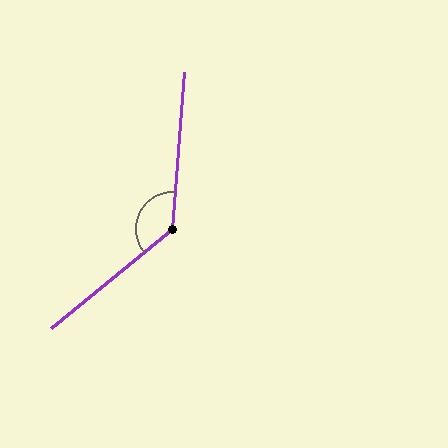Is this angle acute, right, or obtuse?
It is obtuse.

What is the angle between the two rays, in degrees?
Approximately 134 degrees.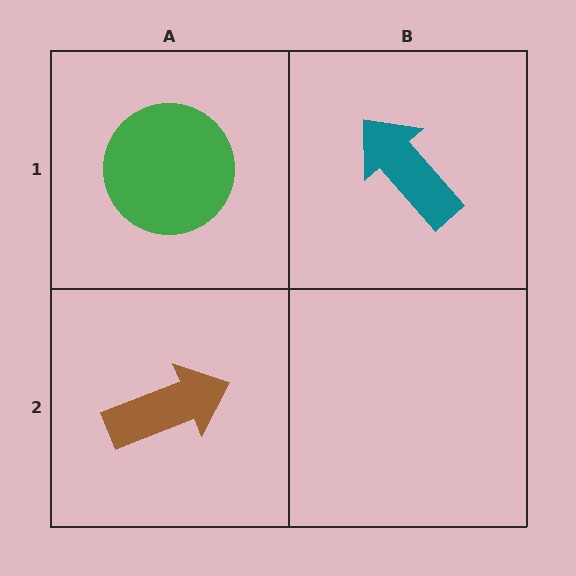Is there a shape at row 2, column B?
No, that cell is empty.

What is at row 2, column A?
A brown arrow.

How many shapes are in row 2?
1 shape.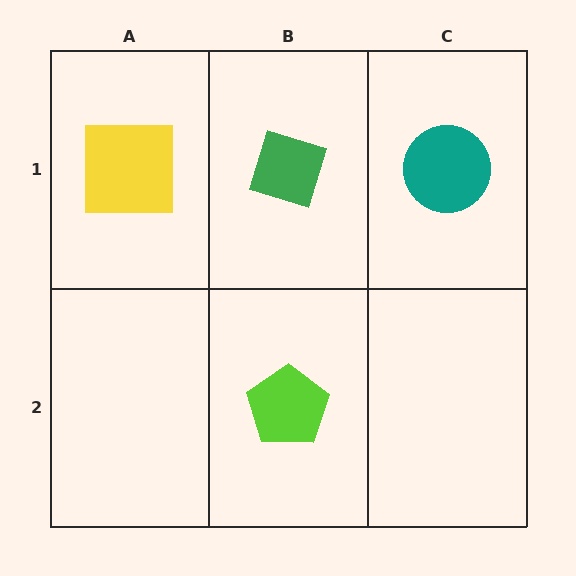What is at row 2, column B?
A lime pentagon.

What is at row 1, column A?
A yellow square.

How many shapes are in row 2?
1 shape.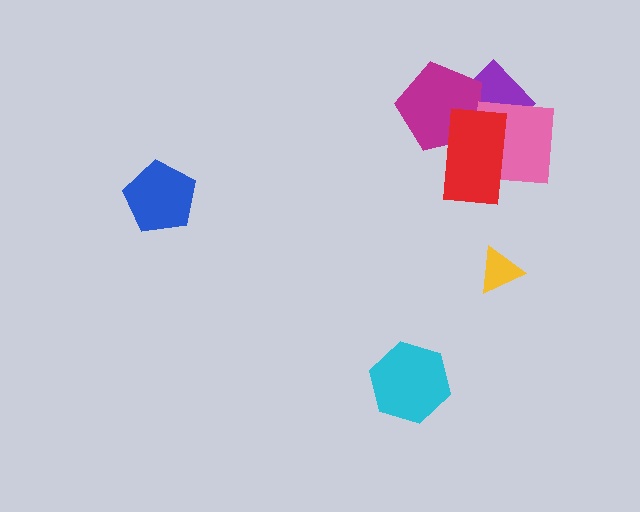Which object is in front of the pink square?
The red rectangle is in front of the pink square.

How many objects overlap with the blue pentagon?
0 objects overlap with the blue pentagon.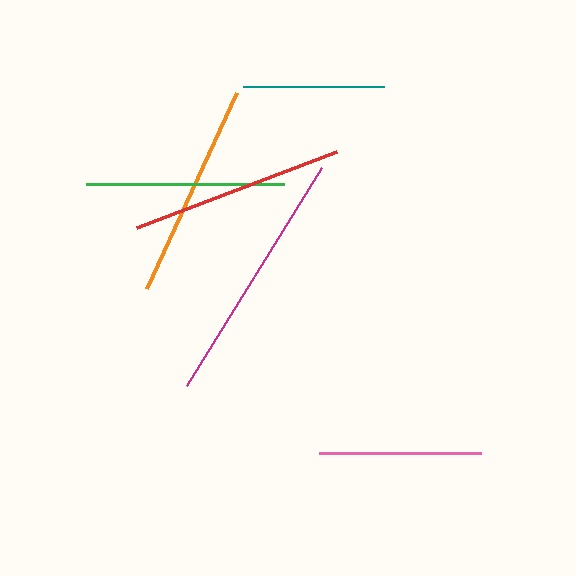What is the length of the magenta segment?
The magenta segment is approximately 256 pixels long.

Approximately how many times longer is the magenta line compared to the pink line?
The magenta line is approximately 1.6 times the length of the pink line.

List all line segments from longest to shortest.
From longest to shortest: magenta, orange, red, green, pink, teal.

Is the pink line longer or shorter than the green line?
The green line is longer than the pink line.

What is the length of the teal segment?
The teal segment is approximately 141 pixels long.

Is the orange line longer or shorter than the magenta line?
The magenta line is longer than the orange line.